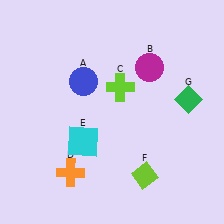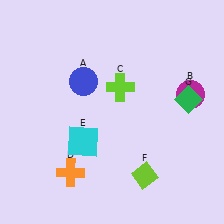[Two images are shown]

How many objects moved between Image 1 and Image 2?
1 object moved between the two images.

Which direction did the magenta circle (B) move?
The magenta circle (B) moved right.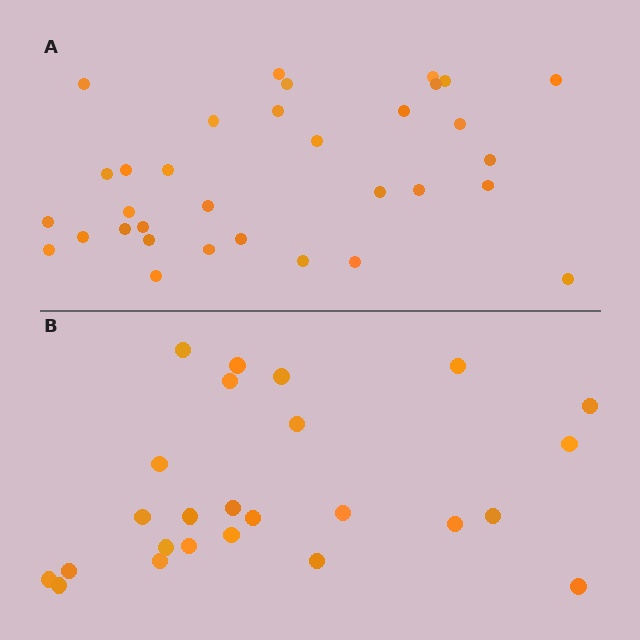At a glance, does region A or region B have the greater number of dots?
Region A (the top region) has more dots.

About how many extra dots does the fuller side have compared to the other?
Region A has roughly 8 or so more dots than region B.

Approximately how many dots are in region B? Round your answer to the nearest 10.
About 20 dots. (The exact count is 25, which rounds to 20.)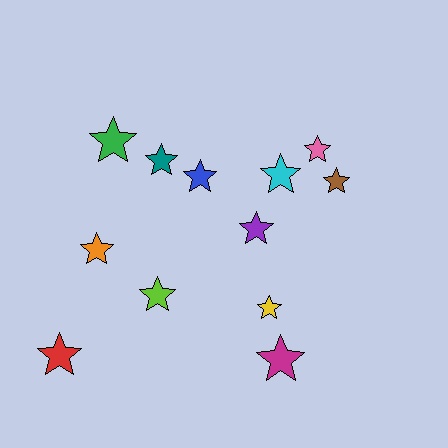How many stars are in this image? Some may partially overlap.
There are 12 stars.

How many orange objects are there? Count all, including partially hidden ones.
There is 1 orange object.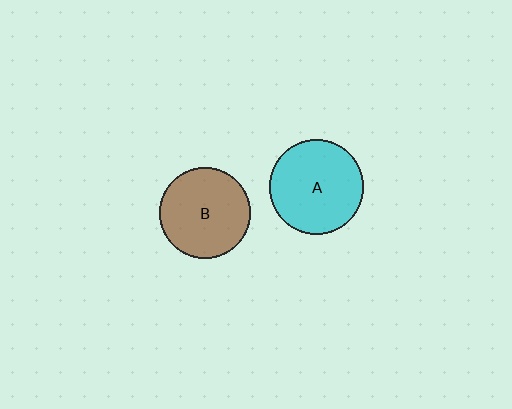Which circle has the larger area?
Circle A (cyan).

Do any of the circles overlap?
No, none of the circles overlap.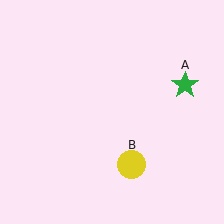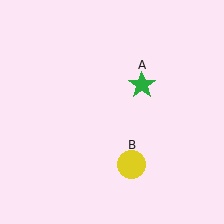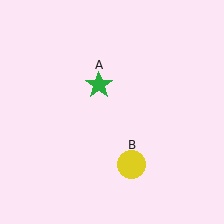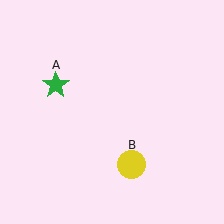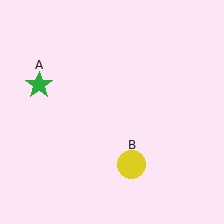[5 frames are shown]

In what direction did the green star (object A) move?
The green star (object A) moved left.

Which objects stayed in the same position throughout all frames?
Yellow circle (object B) remained stationary.